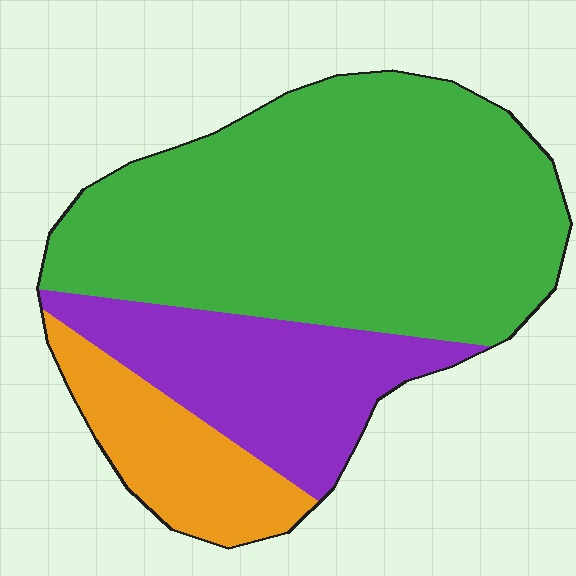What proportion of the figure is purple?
Purple covers 23% of the figure.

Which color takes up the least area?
Orange, at roughly 15%.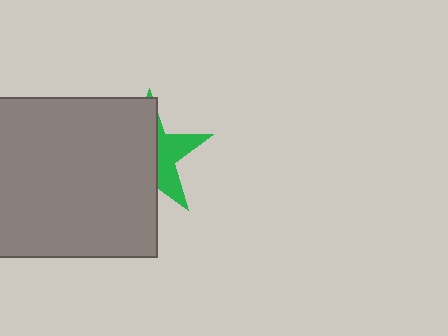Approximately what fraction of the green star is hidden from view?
Roughly 63% of the green star is hidden behind the gray square.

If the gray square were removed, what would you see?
You would see the complete green star.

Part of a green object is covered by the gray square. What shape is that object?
It is a star.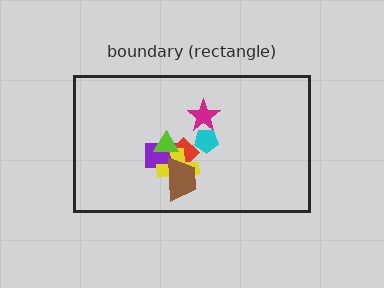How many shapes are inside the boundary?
7 inside, 0 outside.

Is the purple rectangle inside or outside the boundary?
Inside.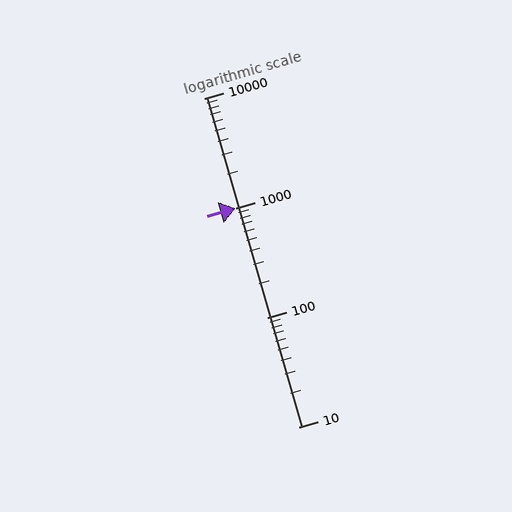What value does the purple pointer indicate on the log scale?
The pointer indicates approximately 990.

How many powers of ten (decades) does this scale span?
The scale spans 3 decades, from 10 to 10000.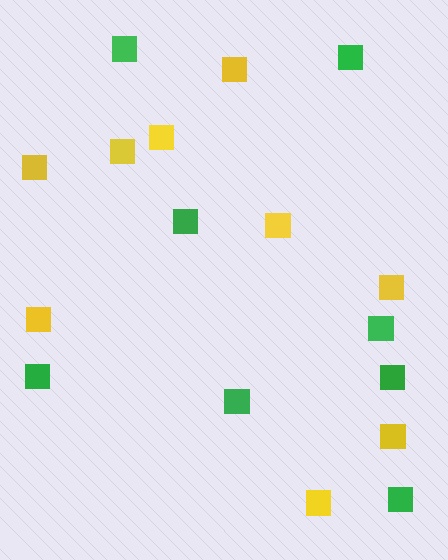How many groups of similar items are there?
There are 2 groups: one group of yellow squares (9) and one group of green squares (8).